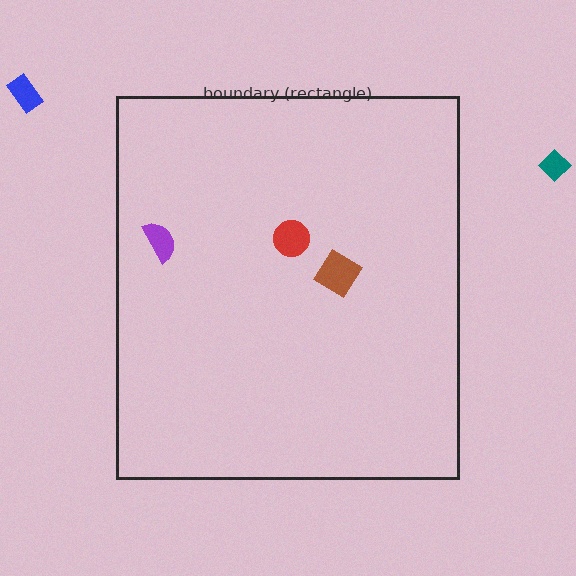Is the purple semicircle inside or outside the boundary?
Inside.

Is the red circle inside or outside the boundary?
Inside.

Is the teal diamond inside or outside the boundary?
Outside.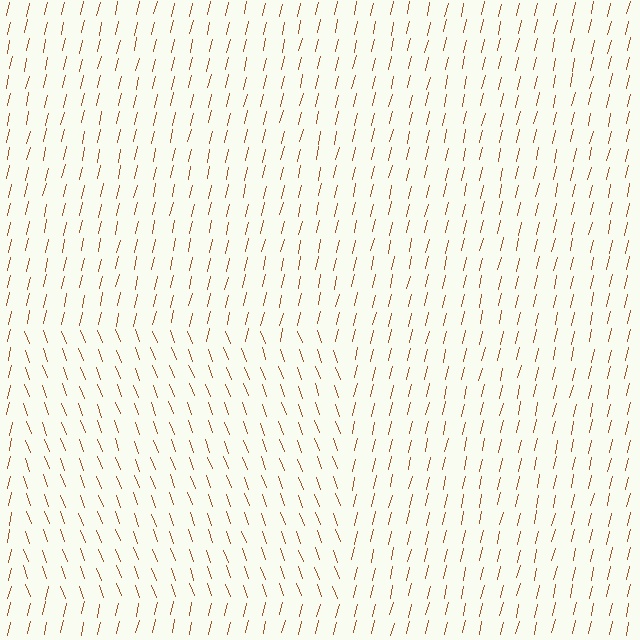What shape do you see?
I see a rectangle.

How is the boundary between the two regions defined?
The boundary is defined purely by a change in line orientation (approximately 33 degrees difference). All lines are the same color and thickness.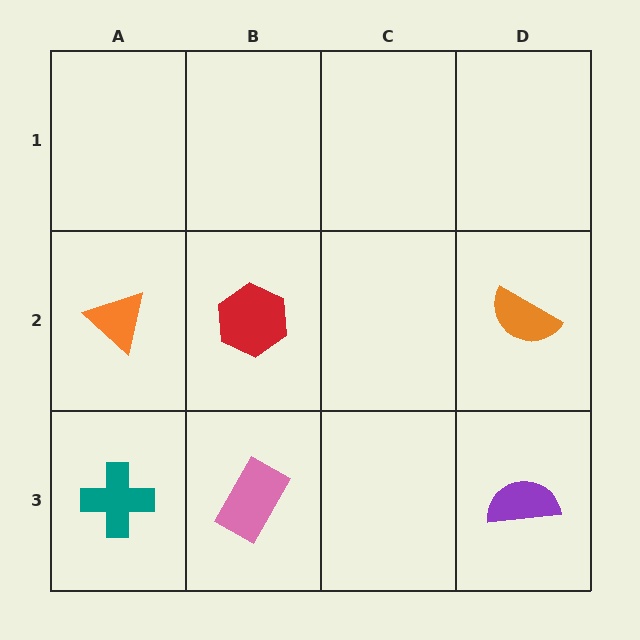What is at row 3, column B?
A pink rectangle.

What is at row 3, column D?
A purple semicircle.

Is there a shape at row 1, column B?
No, that cell is empty.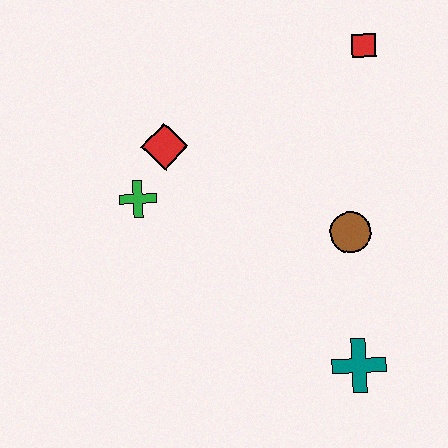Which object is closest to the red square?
The brown circle is closest to the red square.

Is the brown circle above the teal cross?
Yes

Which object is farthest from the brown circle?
The green cross is farthest from the brown circle.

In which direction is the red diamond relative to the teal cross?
The red diamond is above the teal cross.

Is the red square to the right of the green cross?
Yes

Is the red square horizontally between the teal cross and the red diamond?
No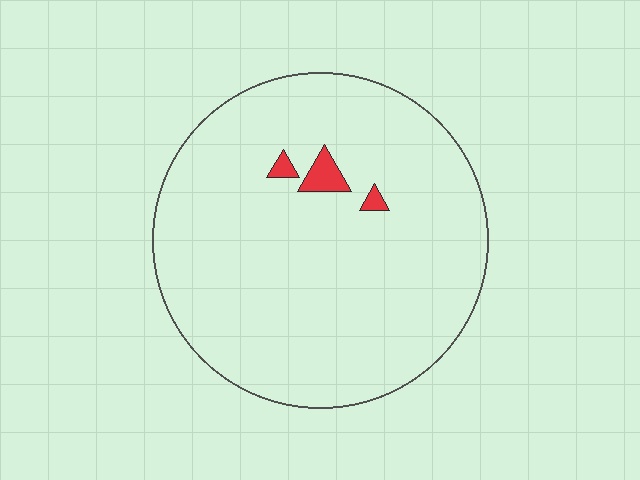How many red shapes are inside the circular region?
3.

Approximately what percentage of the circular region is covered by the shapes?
Approximately 5%.